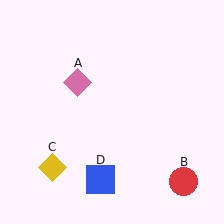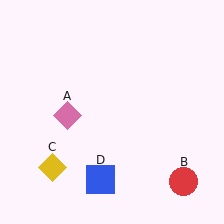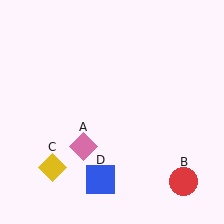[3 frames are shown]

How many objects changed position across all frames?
1 object changed position: pink diamond (object A).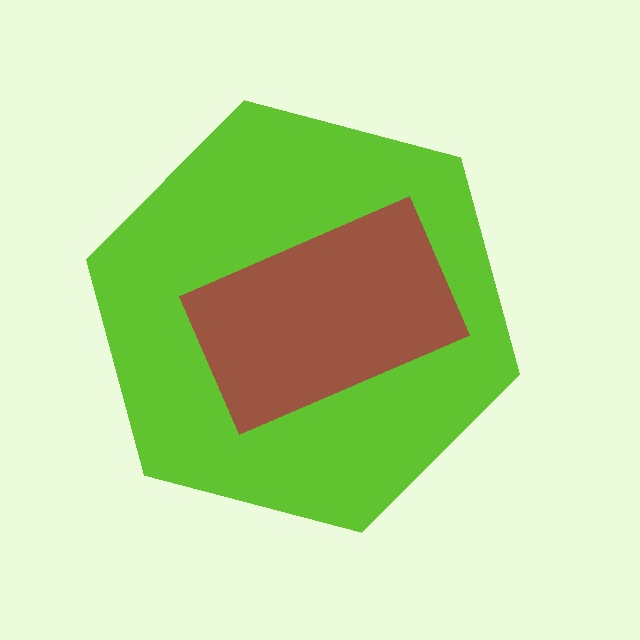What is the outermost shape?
The lime hexagon.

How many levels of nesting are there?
2.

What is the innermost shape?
The brown rectangle.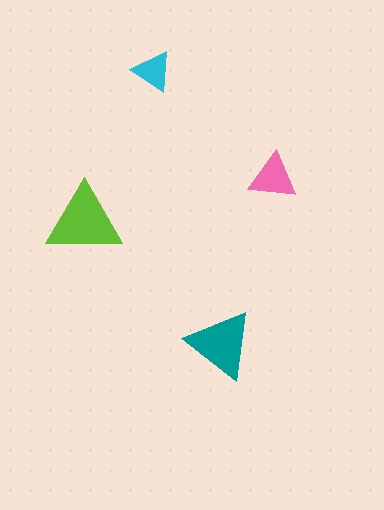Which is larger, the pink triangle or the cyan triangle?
The pink one.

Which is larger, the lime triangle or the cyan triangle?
The lime one.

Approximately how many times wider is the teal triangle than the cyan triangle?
About 1.5 times wider.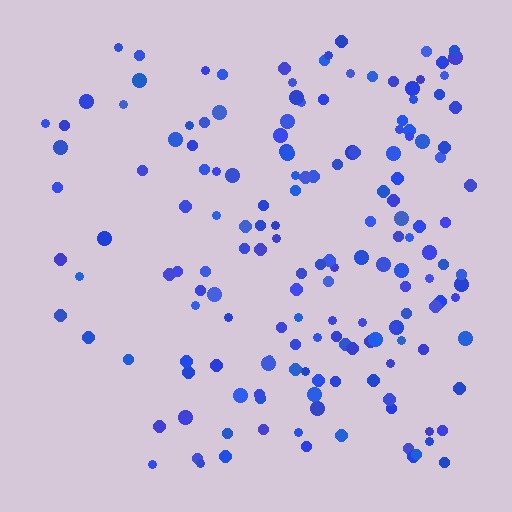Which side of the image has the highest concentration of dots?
The right.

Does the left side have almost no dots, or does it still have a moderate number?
Still a moderate number, just noticeably fewer than the right.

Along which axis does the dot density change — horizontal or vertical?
Horizontal.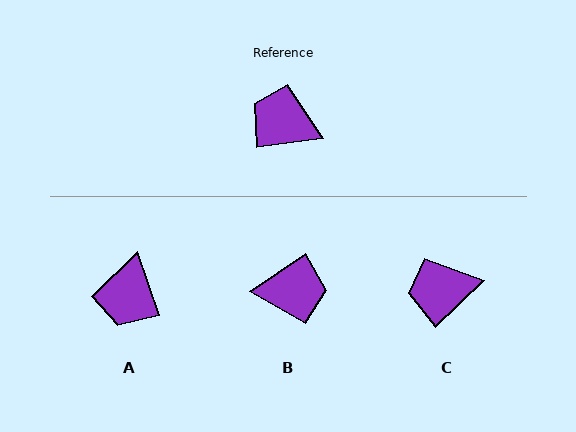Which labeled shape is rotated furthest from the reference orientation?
B, about 153 degrees away.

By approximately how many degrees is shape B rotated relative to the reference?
Approximately 153 degrees clockwise.